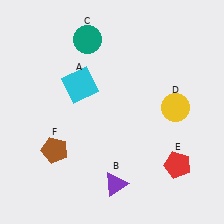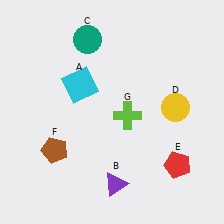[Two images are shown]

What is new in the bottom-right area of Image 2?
A lime cross (G) was added in the bottom-right area of Image 2.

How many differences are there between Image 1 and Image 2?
There is 1 difference between the two images.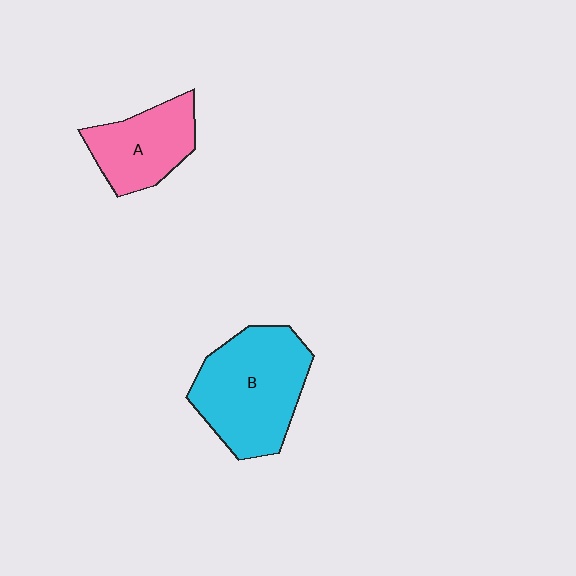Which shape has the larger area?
Shape B (cyan).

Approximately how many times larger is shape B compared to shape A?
Approximately 1.6 times.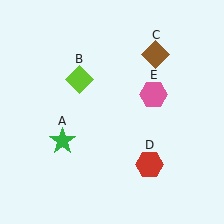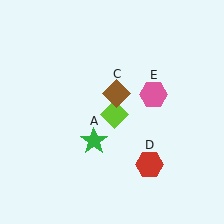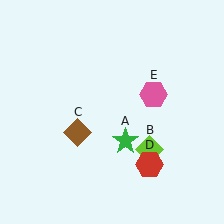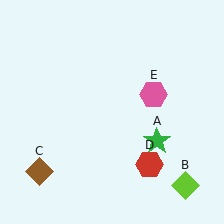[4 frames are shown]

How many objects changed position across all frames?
3 objects changed position: green star (object A), lime diamond (object B), brown diamond (object C).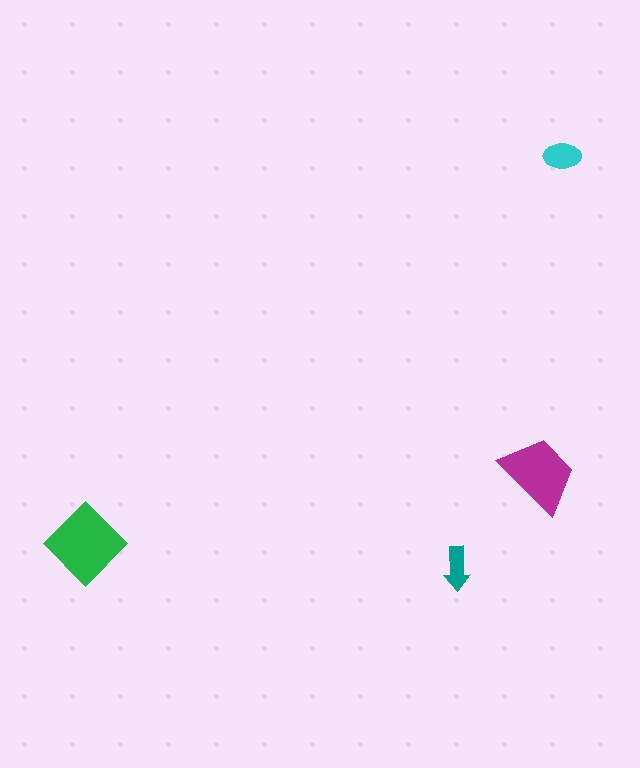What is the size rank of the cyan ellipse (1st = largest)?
3rd.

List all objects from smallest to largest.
The teal arrow, the cyan ellipse, the magenta trapezoid, the green diamond.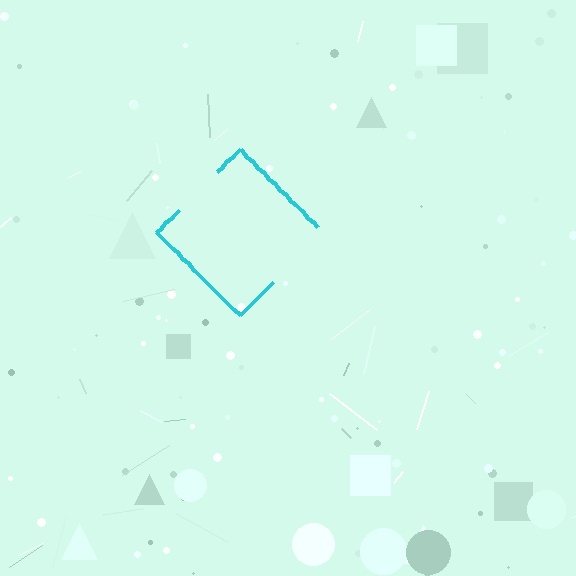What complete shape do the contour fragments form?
The contour fragments form a diamond.